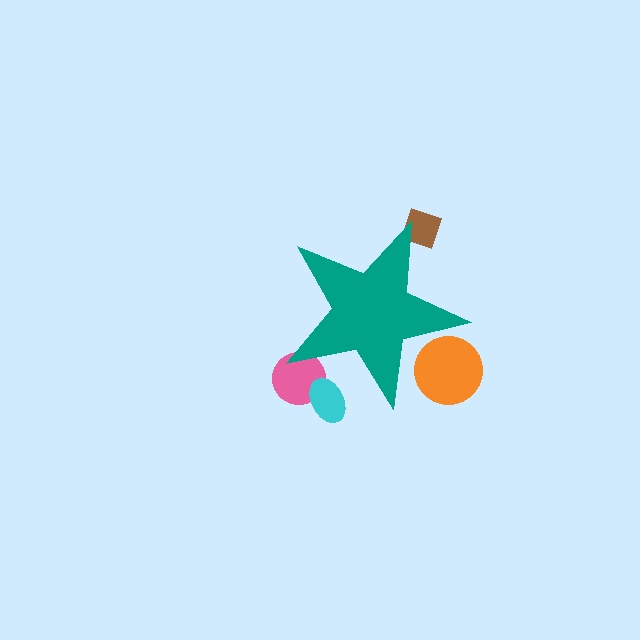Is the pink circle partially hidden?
Yes, the pink circle is partially hidden behind the teal star.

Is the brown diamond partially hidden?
Yes, the brown diamond is partially hidden behind the teal star.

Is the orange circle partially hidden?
Yes, the orange circle is partially hidden behind the teal star.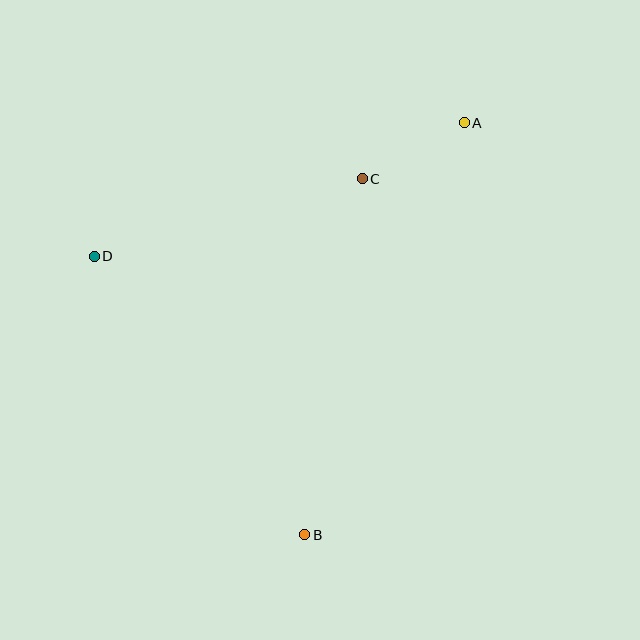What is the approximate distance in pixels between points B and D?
The distance between B and D is approximately 349 pixels.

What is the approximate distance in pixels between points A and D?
The distance between A and D is approximately 394 pixels.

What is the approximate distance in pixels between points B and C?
The distance between B and C is approximately 360 pixels.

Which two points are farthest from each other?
Points A and B are farthest from each other.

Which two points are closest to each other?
Points A and C are closest to each other.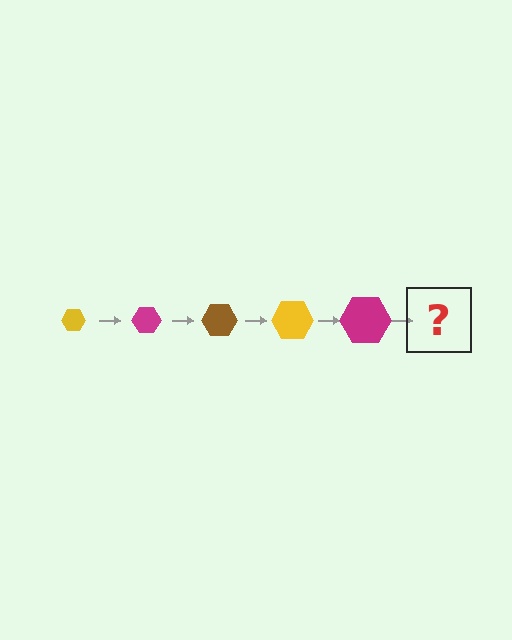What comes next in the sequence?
The next element should be a brown hexagon, larger than the previous one.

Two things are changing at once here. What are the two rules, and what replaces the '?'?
The two rules are that the hexagon grows larger each step and the color cycles through yellow, magenta, and brown. The '?' should be a brown hexagon, larger than the previous one.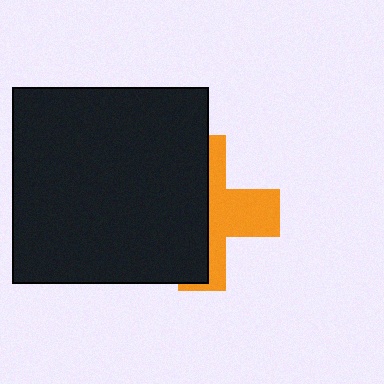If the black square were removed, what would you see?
You would see the complete orange cross.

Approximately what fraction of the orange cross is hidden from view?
Roughly 58% of the orange cross is hidden behind the black square.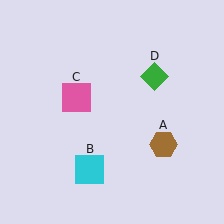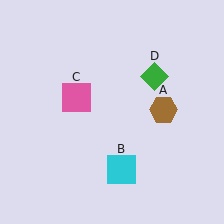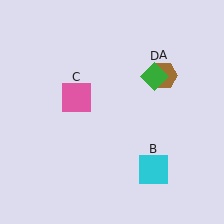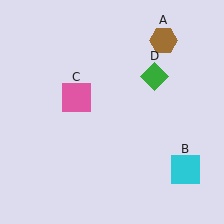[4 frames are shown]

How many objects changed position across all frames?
2 objects changed position: brown hexagon (object A), cyan square (object B).